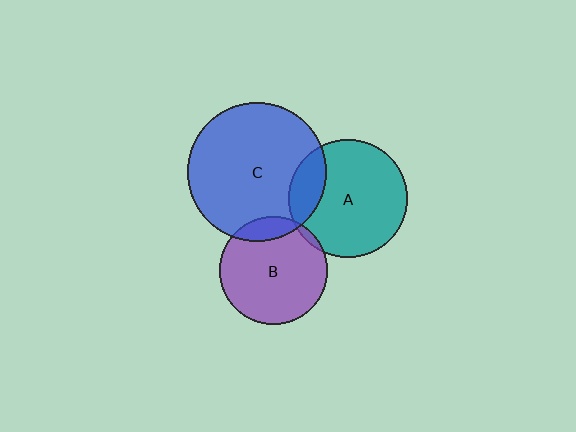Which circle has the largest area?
Circle C (blue).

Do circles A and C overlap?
Yes.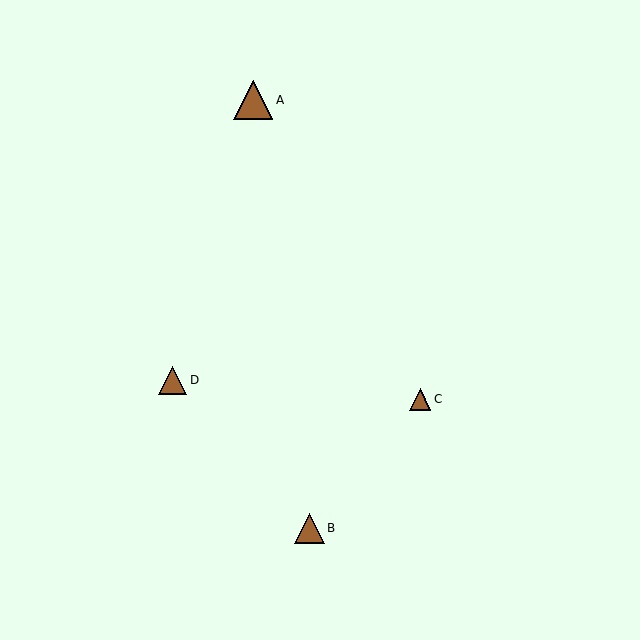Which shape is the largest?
The brown triangle (labeled A) is the largest.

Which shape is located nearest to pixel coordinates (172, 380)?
The brown triangle (labeled D) at (173, 380) is nearest to that location.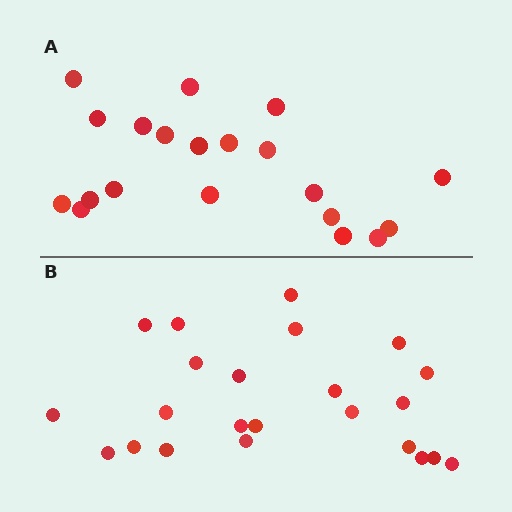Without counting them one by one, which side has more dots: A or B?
Region B (the bottom region) has more dots.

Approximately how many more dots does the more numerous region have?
Region B has just a few more — roughly 2 or 3 more dots than region A.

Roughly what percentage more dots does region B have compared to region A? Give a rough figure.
About 15% more.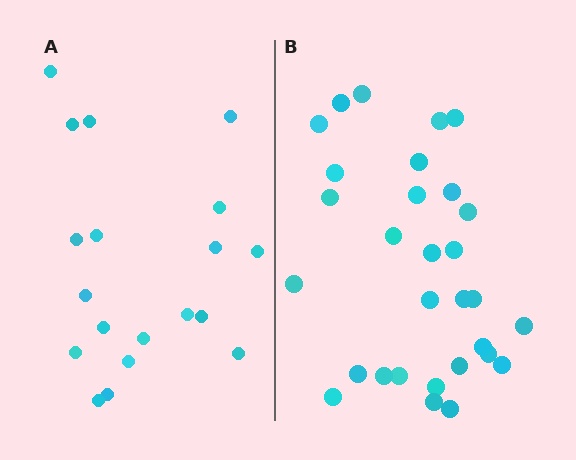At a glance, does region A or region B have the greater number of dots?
Region B (the right region) has more dots.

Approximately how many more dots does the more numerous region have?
Region B has roughly 12 or so more dots than region A.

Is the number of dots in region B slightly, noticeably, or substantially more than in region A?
Region B has substantially more. The ratio is roughly 1.6 to 1.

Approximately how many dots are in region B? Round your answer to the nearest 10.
About 30 dots.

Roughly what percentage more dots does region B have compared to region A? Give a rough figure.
About 60% more.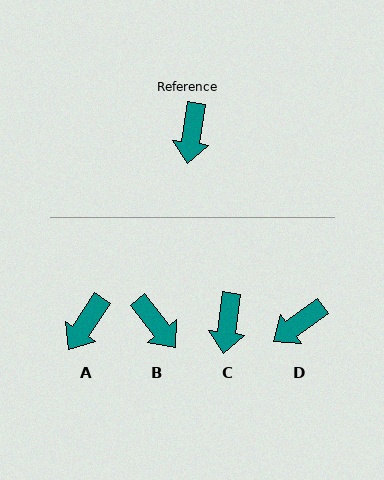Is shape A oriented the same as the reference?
No, it is off by about 25 degrees.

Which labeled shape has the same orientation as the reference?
C.